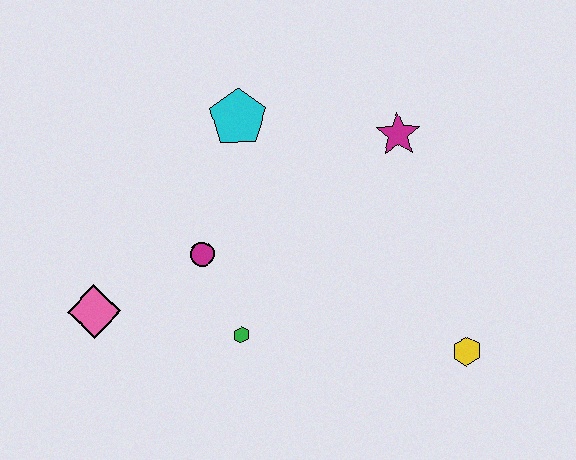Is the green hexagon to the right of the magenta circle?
Yes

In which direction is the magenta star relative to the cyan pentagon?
The magenta star is to the right of the cyan pentagon.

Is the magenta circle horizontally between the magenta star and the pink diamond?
Yes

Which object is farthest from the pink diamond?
The yellow hexagon is farthest from the pink diamond.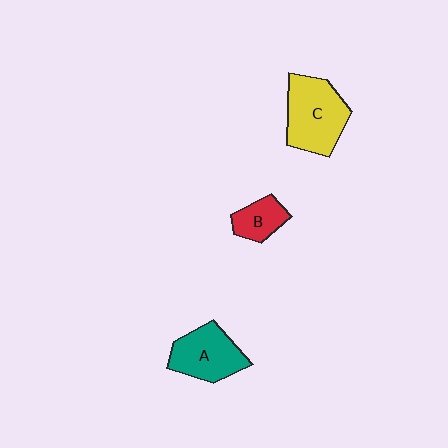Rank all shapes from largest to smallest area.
From largest to smallest: C (yellow), A (teal), B (red).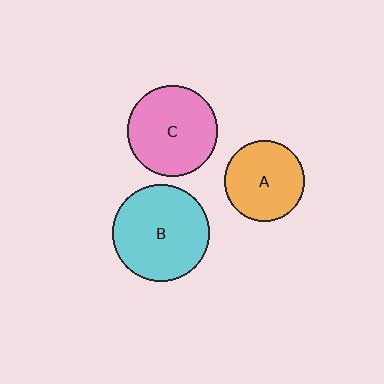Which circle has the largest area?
Circle B (cyan).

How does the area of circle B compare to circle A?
Approximately 1.4 times.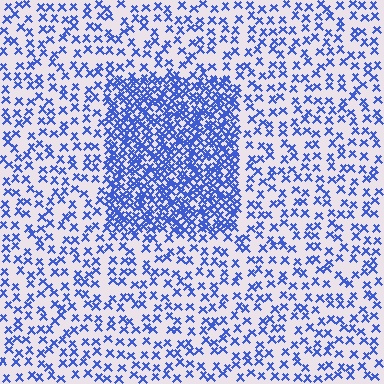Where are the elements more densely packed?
The elements are more densely packed inside the rectangle boundary.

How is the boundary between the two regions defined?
The boundary is defined by a change in element density (approximately 2.7x ratio). All elements are the same color, size, and shape.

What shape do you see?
I see a rectangle.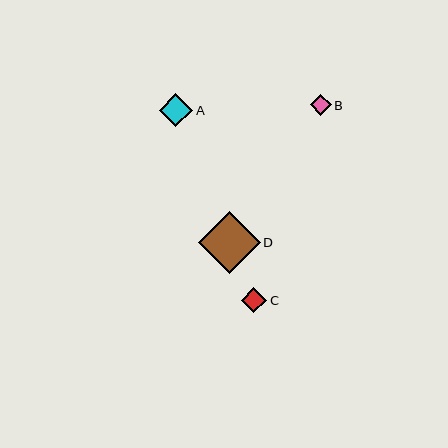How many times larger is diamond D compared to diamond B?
Diamond D is approximately 2.9 times the size of diamond B.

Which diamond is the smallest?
Diamond B is the smallest with a size of approximately 21 pixels.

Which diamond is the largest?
Diamond D is the largest with a size of approximately 61 pixels.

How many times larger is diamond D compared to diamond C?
Diamond D is approximately 2.4 times the size of diamond C.